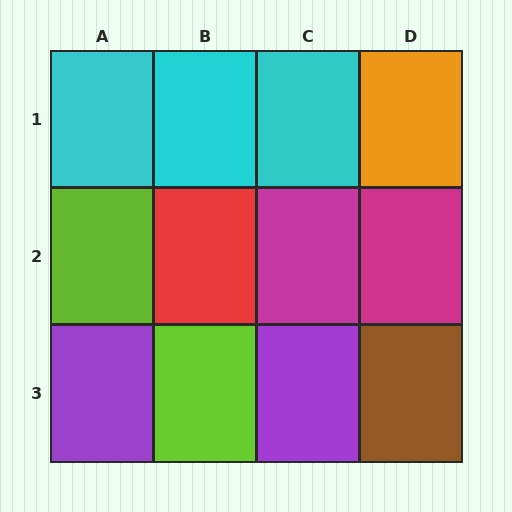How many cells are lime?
2 cells are lime.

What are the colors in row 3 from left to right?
Purple, lime, purple, brown.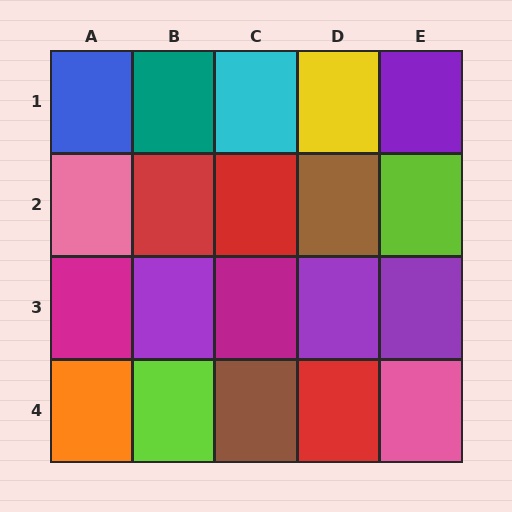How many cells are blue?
1 cell is blue.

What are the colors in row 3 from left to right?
Magenta, purple, magenta, purple, purple.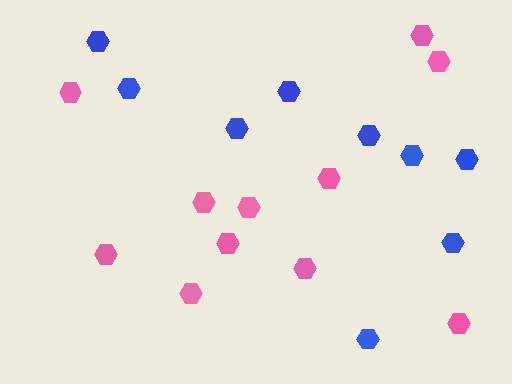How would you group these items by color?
There are 2 groups: one group of blue hexagons (9) and one group of pink hexagons (11).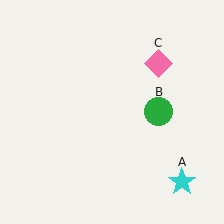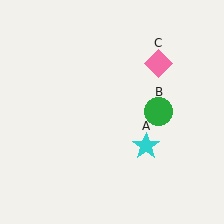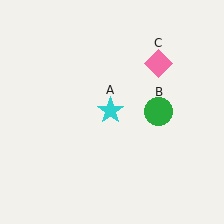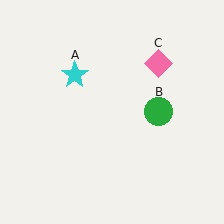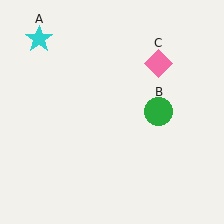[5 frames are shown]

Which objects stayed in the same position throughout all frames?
Green circle (object B) and pink diamond (object C) remained stationary.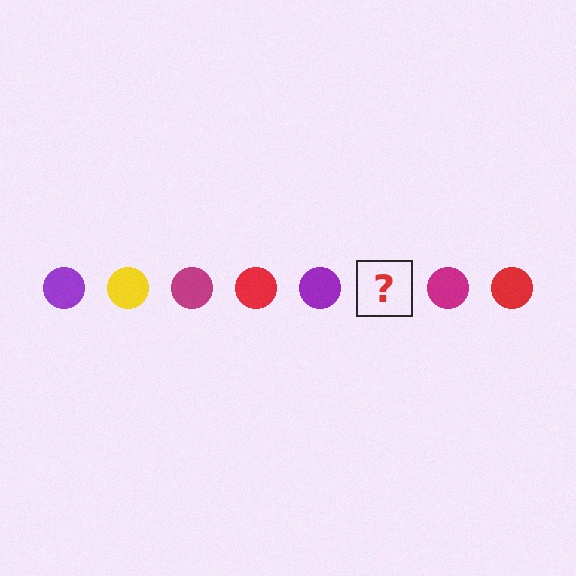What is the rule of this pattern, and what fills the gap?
The rule is that the pattern cycles through purple, yellow, magenta, red circles. The gap should be filled with a yellow circle.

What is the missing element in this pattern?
The missing element is a yellow circle.